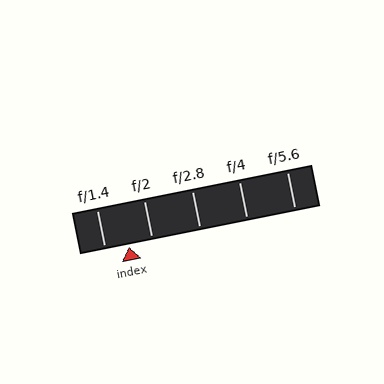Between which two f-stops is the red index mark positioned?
The index mark is between f/1.4 and f/2.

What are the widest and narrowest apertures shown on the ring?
The widest aperture shown is f/1.4 and the narrowest is f/5.6.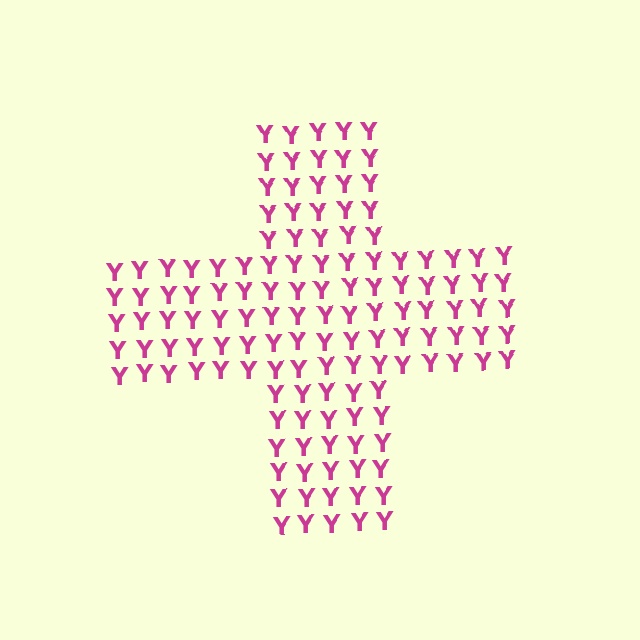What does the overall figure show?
The overall figure shows a cross.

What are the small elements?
The small elements are letter Y's.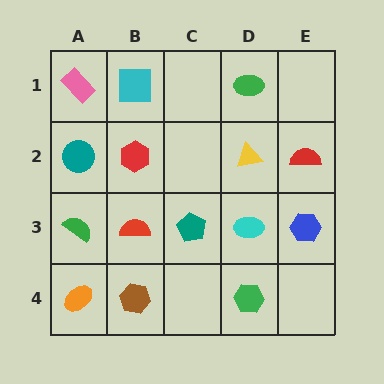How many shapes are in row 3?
5 shapes.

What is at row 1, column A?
A pink rectangle.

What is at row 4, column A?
An orange ellipse.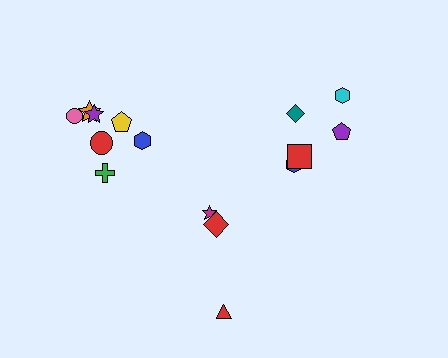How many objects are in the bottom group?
There are 3 objects.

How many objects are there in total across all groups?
There are 15 objects.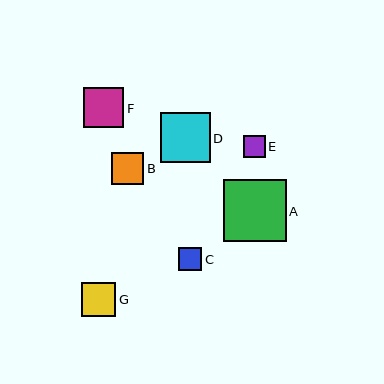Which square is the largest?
Square A is the largest with a size of approximately 63 pixels.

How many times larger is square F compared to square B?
Square F is approximately 1.3 times the size of square B.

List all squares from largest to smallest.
From largest to smallest: A, D, F, G, B, C, E.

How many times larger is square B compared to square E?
Square B is approximately 1.5 times the size of square E.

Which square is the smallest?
Square E is the smallest with a size of approximately 22 pixels.